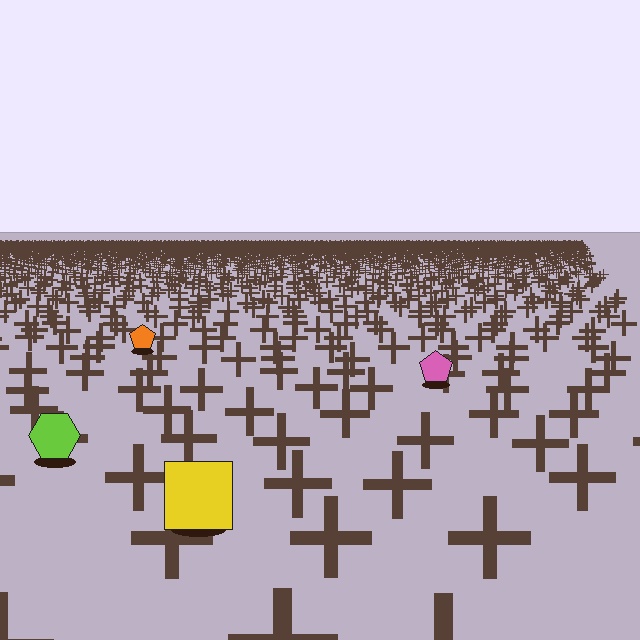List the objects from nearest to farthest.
From nearest to farthest: the yellow square, the lime hexagon, the pink pentagon, the orange pentagon.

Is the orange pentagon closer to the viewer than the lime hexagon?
No. The lime hexagon is closer — you can tell from the texture gradient: the ground texture is coarser near it.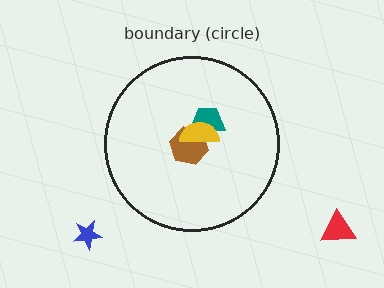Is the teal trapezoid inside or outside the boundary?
Inside.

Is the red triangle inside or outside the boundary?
Outside.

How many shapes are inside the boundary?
3 inside, 2 outside.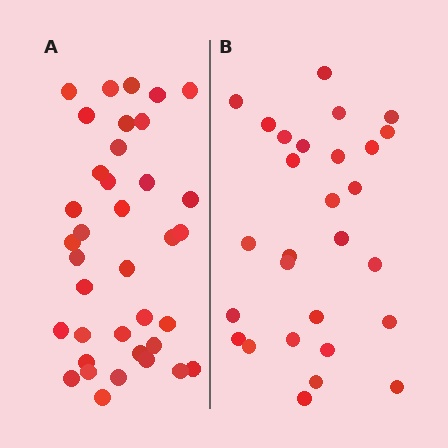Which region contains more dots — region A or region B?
Region A (the left region) has more dots.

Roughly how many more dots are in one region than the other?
Region A has roughly 8 or so more dots than region B.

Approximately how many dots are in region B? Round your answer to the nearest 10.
About 30 dots. (The exact count is 28, which rounds to 30.)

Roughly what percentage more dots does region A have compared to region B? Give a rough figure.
About 30% more.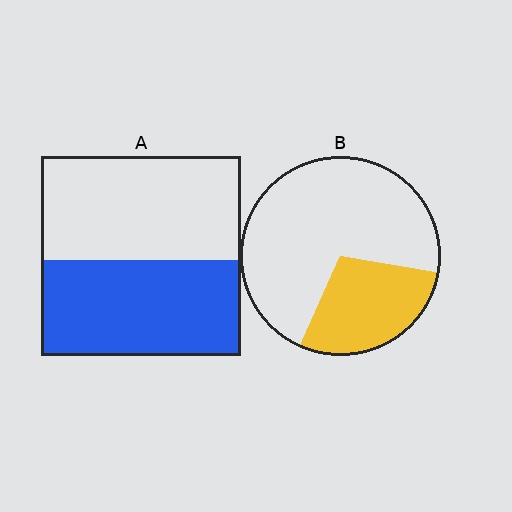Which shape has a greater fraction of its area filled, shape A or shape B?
Shape A.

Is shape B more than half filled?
No.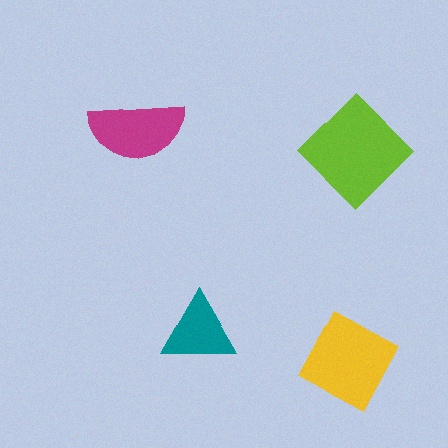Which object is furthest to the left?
The magenta semicircle is leftmost.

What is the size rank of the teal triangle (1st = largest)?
4th.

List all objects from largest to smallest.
The lime diamond, the yellow square, the magenta semicircle, the teal triangle.